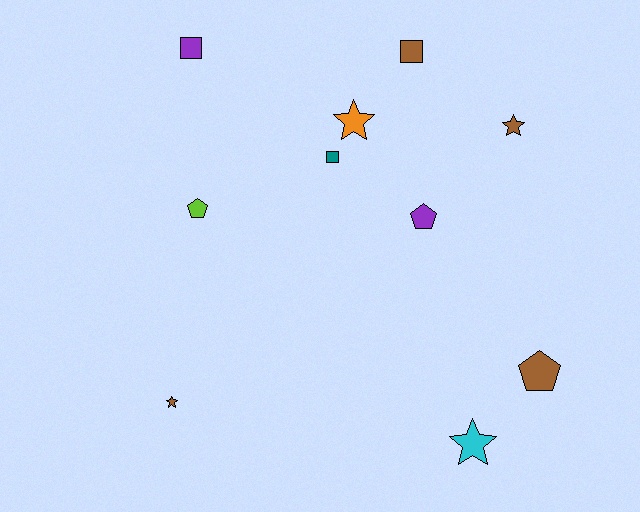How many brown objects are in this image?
There are 4 brown objects.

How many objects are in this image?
There are 10 objects.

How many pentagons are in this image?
There are 3 pentagons.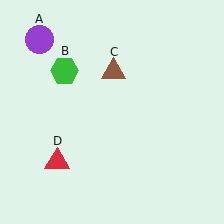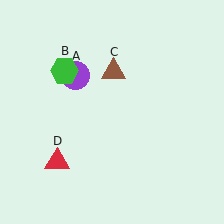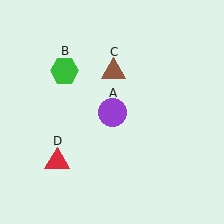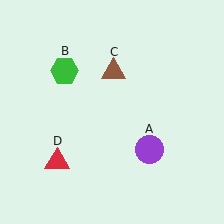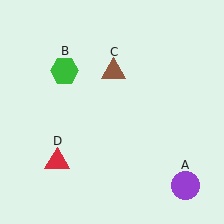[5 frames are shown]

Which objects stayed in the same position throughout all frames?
Green hexagon (object B) and brown triangle (object C) and red triangle (object D) remained stationary.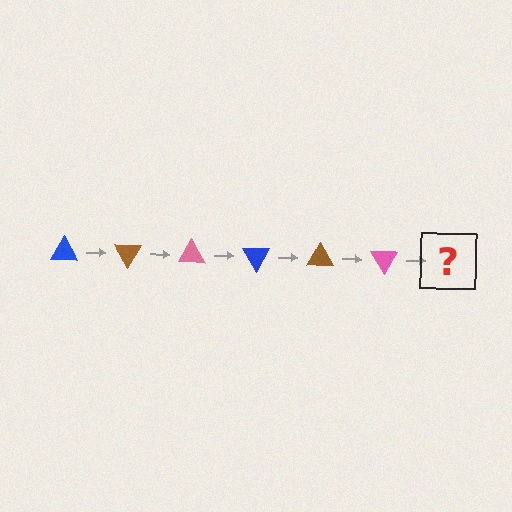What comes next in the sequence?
The next element should be a blue triangle, rotated 360 degrees from the start.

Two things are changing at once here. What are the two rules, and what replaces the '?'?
The two rules are that it rotates 60 degrees each step and the color cycles through blue, brown, and pink. The '?' should be a blue triangle, rotated 360 degrees from the start.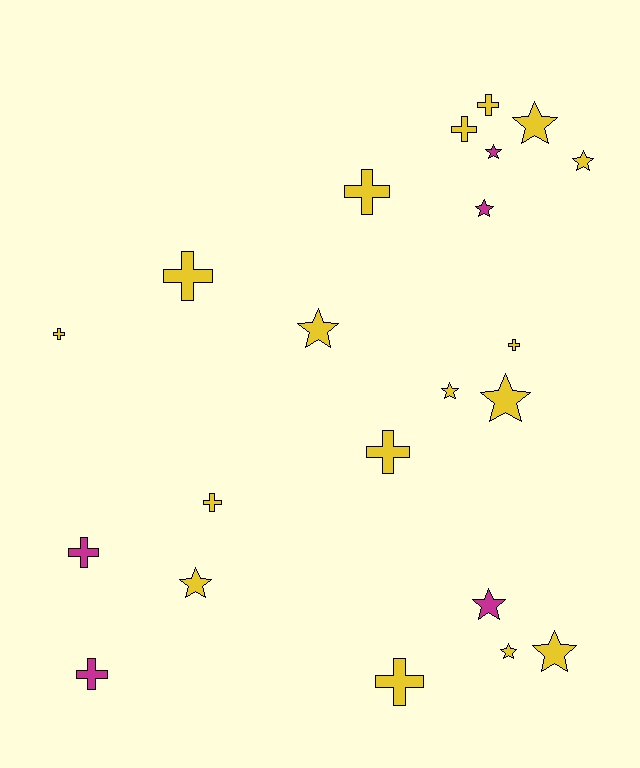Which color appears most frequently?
Yellow, with 17 objects.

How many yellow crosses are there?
There are 9 yellow crosses.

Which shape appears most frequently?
Cross, with 11 objects.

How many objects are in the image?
There are 22 objects.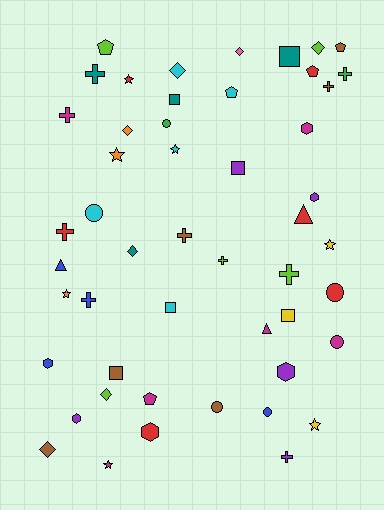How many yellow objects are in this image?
There are 3 yellow objects.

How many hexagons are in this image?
There are 6 hexagons.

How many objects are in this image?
There are 50 objects.